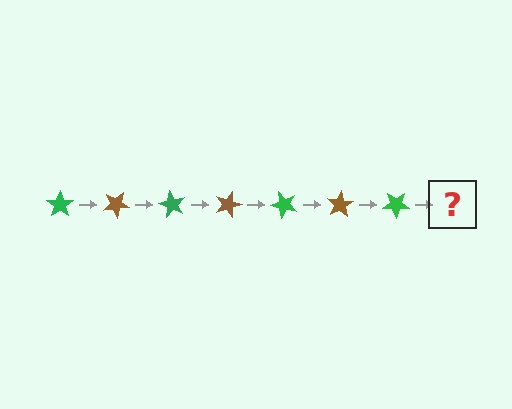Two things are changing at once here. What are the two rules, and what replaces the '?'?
The two rules are that it rotates 30 degrees each step and the color cycles through green and brown. The '?' should be a brown star, rotated 210 degrees from the start.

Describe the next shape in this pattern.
It should be a brown star, rotated 210 degrees from the start.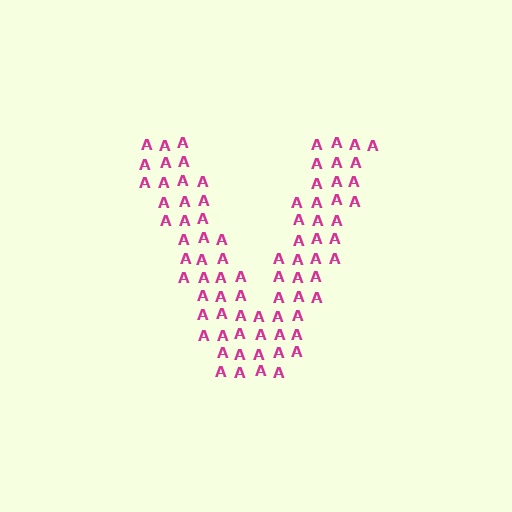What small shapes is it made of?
It is made of small letter A's.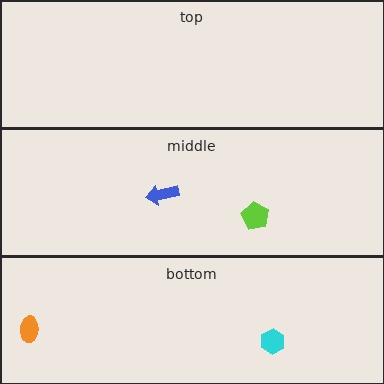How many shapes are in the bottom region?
2.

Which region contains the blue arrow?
The middle region.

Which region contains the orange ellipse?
The bottom region.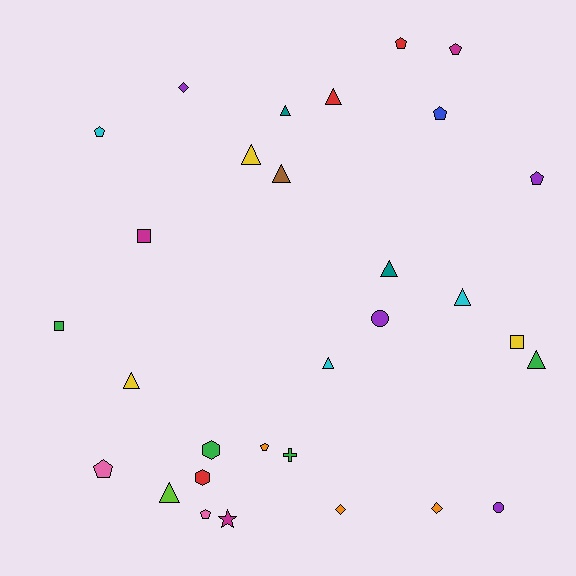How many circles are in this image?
There are 2 circles.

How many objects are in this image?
There are 30 objects.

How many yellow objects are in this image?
There are 3 yellow objects.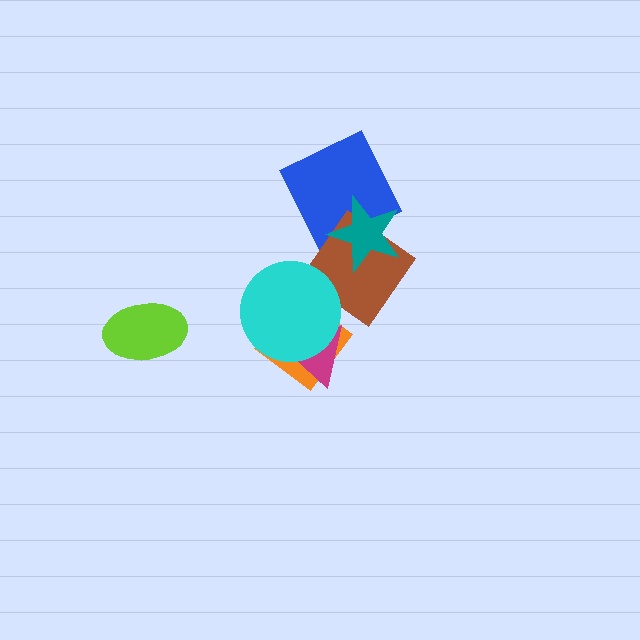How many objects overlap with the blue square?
1 object overlaps with the blue square.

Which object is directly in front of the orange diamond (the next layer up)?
The magenta triangle is directly in front of the orange diamond.